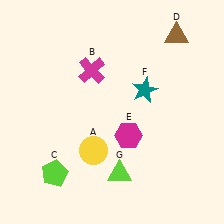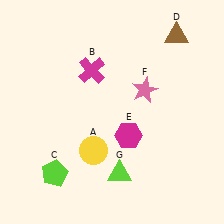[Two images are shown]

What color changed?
The star (F) changed from teal in Image 1 to pink in Image 2.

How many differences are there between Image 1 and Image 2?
There is 1 difference between the two images.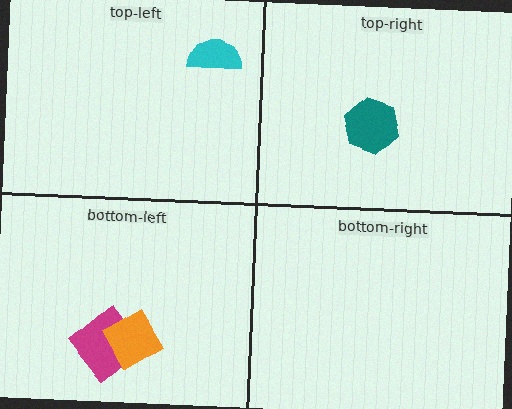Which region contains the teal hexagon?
The top-right region.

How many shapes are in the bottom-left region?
2.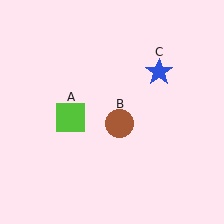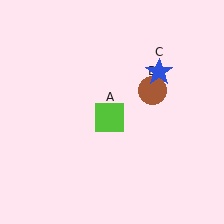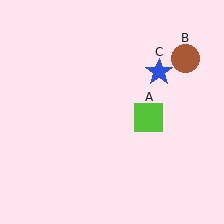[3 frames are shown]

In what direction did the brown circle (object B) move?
The brown circle (object B) moved up and to the right.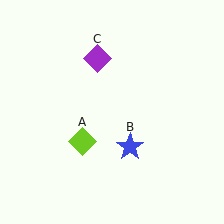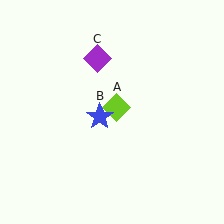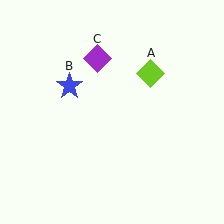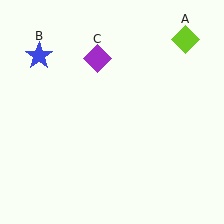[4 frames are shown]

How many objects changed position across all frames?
2 objects changed position: lime diamond (object A), blue star (object B).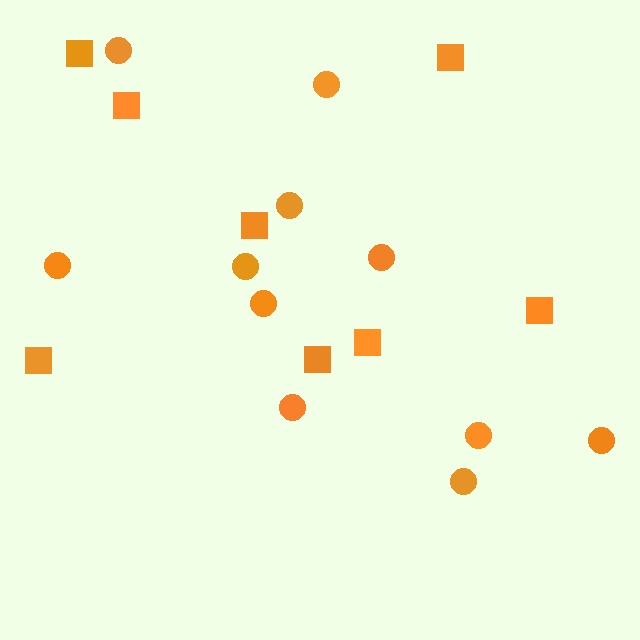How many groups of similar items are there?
There are 2 groups: one group of squares (8) and one group of circles (11).